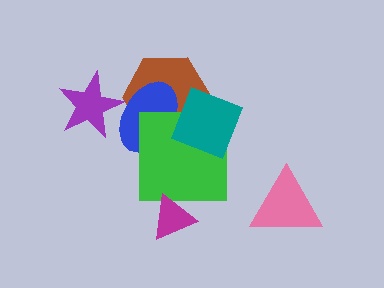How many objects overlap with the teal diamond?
3 objects overlap with the teal diamond.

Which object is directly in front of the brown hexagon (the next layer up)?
The blue ellipse is directly in front of the brown hexagon.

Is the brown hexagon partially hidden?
Yes, it is partially covered by another shape.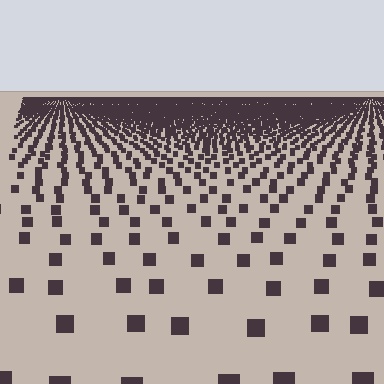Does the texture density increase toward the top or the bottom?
Density increases toward the top.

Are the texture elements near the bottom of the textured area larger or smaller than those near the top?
Larger. Near the bottom, elements are closer to the viewer and appear at a bigger on-screen size.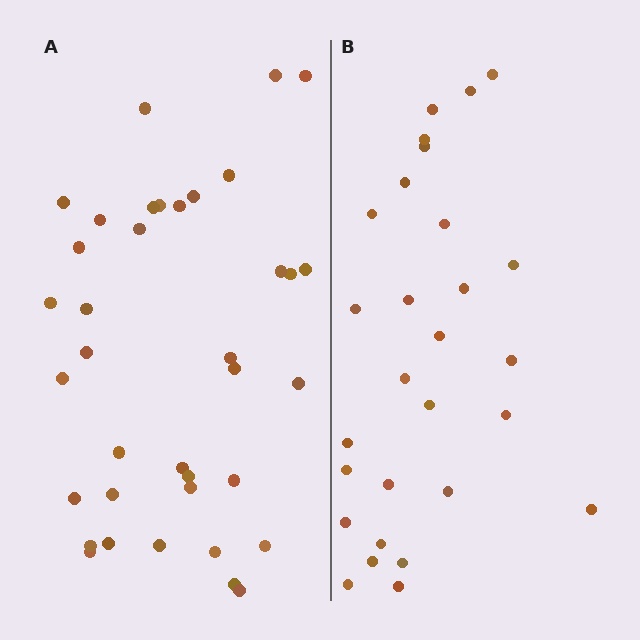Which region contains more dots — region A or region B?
Region A (the left region) has more dots.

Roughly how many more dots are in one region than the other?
Region A has roughly 8 or so more dots than region B.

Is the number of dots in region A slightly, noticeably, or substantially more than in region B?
Region A has noticeably more, but not dramatically so. The ratio is roughly 1.3 to 1.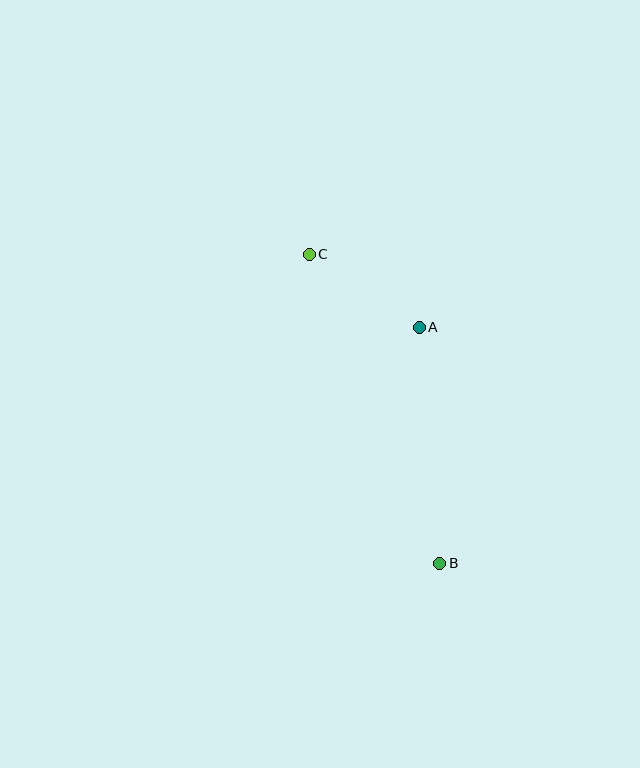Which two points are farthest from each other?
Points B and C are farthest from each other.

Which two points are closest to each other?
Points A and C are closest to each other.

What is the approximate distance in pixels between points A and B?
The distance between A and B is approximately 237 pixels.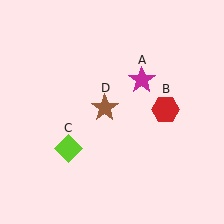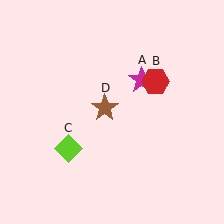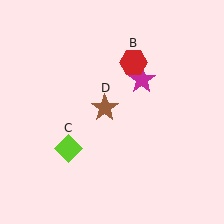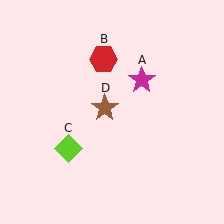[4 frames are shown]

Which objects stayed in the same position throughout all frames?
Magenta star (object A) and lime diamond (object C) and brown star (object D) remained stationary.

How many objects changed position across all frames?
1 object changed position: red hexagon (object B).